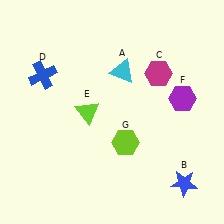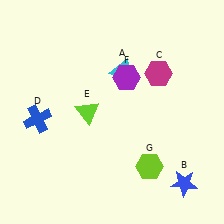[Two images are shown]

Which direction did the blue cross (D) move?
The blue cross (D) moved down.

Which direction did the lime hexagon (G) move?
The lime hexagon (G) moved right.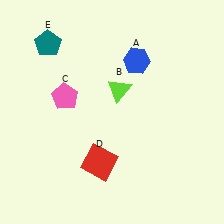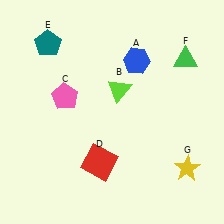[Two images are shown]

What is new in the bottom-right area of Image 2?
A yellow star (G) was added in the bottom-right area of Image 2.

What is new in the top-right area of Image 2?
A green triangle (F) was added in the top-right area of Image 2.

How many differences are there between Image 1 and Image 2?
There are 2 differences between the two images.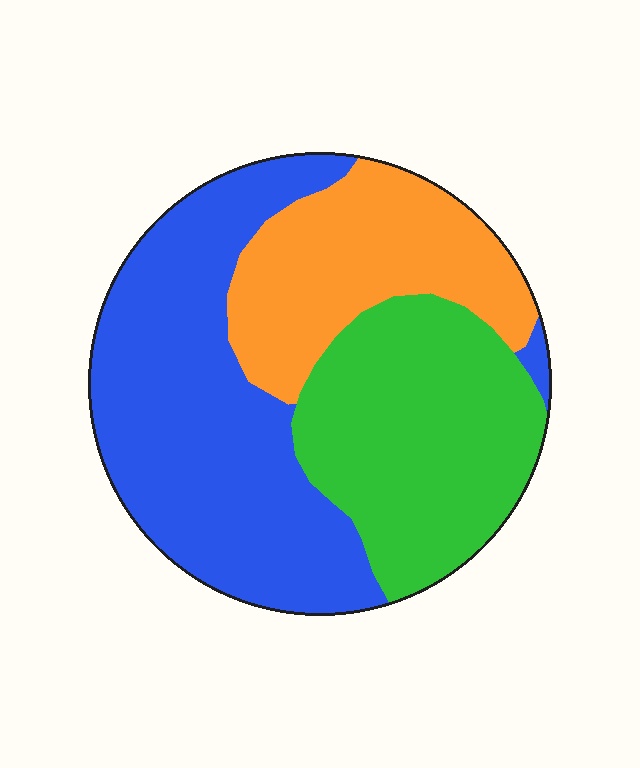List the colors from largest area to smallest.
From largest to smallest: blue, green, orange.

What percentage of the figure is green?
Green covers around 30% of the figure.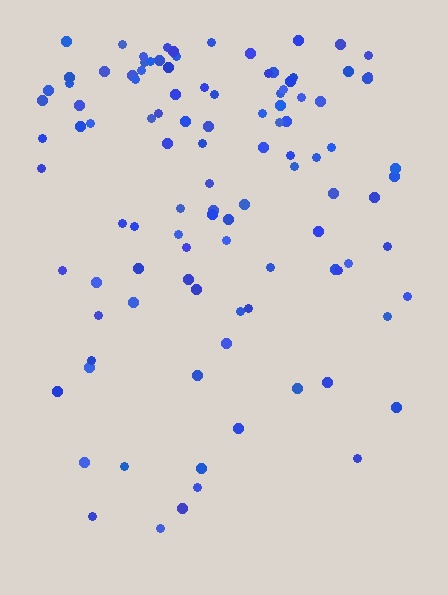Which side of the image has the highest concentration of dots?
The top.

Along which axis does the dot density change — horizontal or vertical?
Vertical.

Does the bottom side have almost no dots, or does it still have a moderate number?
Still a moderate number, just noticeably fewer than the top.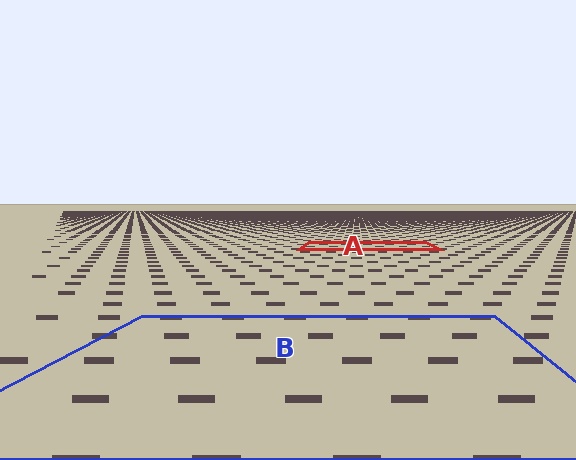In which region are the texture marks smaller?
The texture marks are smaller in region A, because it is farther away.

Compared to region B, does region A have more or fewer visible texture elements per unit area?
Region A has more texture elements per unit area — they are packed more densely because it is farther away.